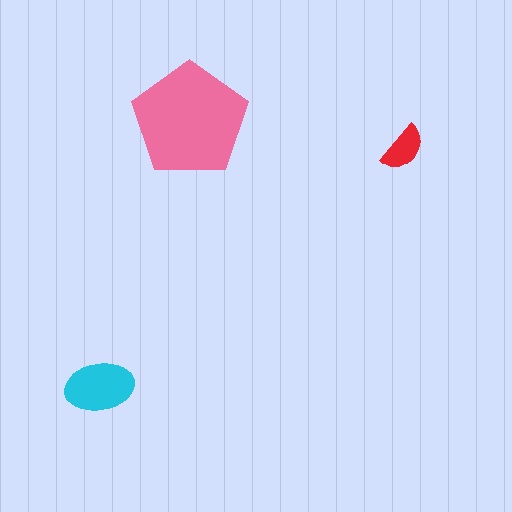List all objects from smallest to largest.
The red semicircle, the cyan ellipse, the pink pentagon.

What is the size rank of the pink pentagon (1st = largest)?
1st.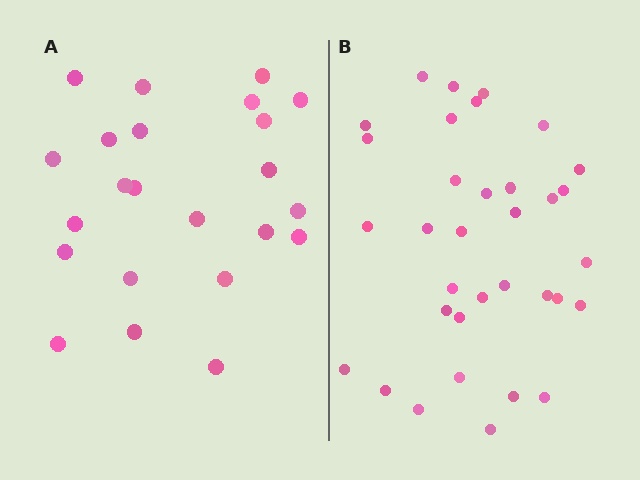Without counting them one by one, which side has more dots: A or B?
Region B (the right region) has more dots.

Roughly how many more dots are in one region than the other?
Region B has roughly 12 or so more dots than region A.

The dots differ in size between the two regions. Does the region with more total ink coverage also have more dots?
No. Region A has more total ink coverage because its dots are larger, but region B actually contains more individual dots. Total area can be misleading — the number of items is what matters here.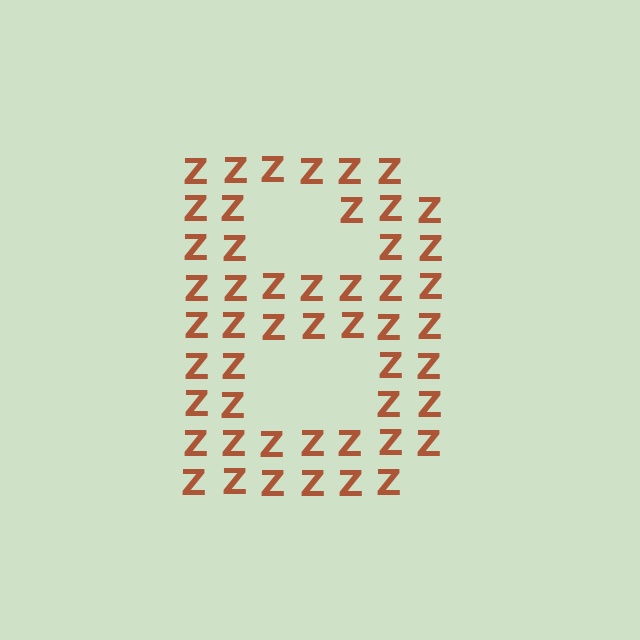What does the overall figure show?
The overall figure shows the letter B.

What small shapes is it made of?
It is made of small letter Z's.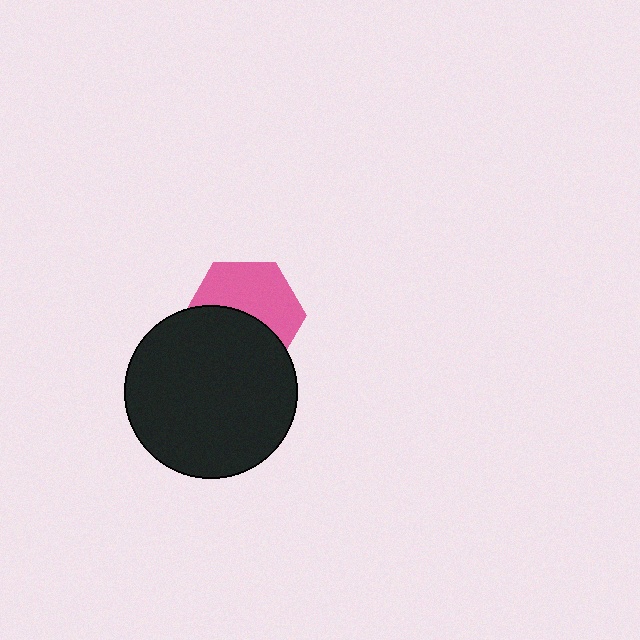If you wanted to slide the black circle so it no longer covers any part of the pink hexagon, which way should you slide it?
Slide it down — that is the most direct way to separate the two shapes.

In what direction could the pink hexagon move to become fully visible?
The pink hexagon could move up. That would shift it out from behind the black circle entirely.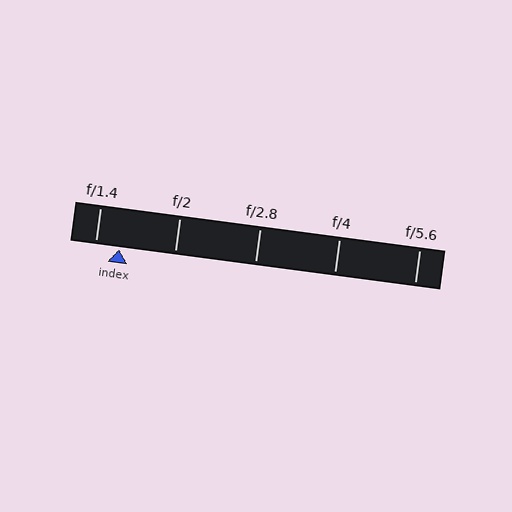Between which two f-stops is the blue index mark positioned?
The index mark is between f/1.4 and f/2.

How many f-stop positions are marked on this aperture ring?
There are 5 f-stop positions marked.